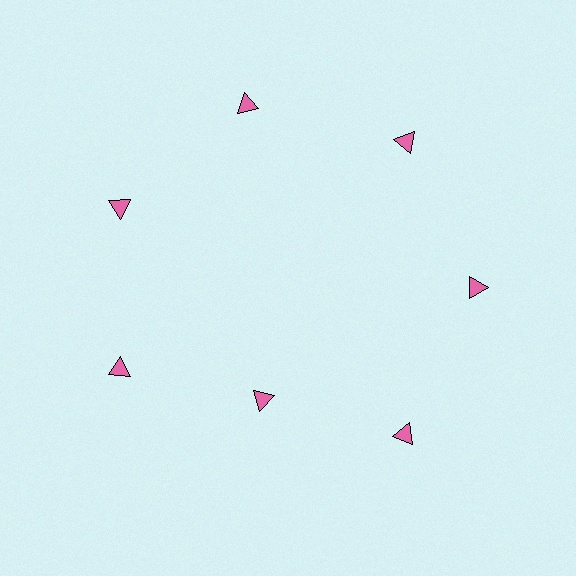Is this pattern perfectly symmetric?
No. The 7 pink triangles are arranged in a ring, but one element near the 6 o'clock position is pulled inward toward the center, breaking the 7-fold rotational symmetry.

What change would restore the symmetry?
The symmetry would be restored by moving it outward, back onto the ring so that all 7 triangles sit at equal angles and equal distance from the center.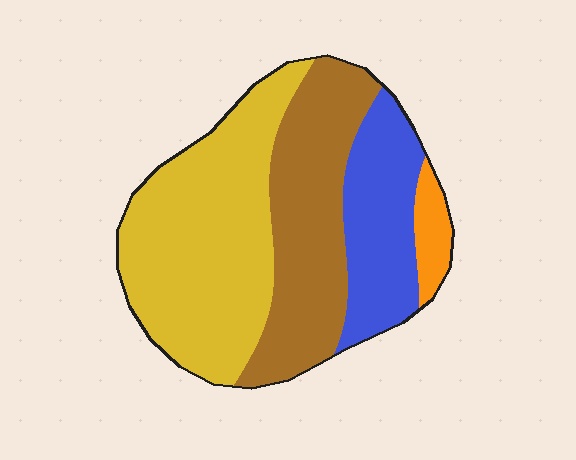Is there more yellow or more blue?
Yellow.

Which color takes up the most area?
Yellow, at roughly 45%.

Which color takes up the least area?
Orange, at roughly 5%.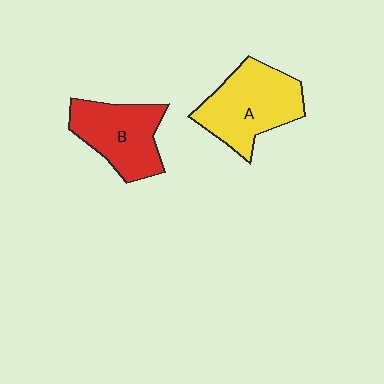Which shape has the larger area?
Shape A (yellow).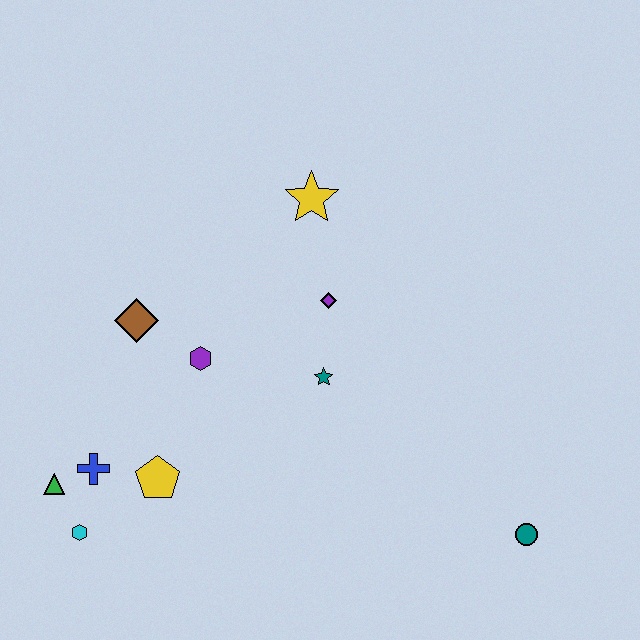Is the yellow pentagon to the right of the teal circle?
No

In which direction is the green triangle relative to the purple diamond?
The green triangle is to the left of the purple diamond.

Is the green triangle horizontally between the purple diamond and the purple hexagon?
No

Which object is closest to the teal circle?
The teal star is closest to the teal circle.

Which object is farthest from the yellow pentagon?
The teal circle is farthest from the yellow pentagon.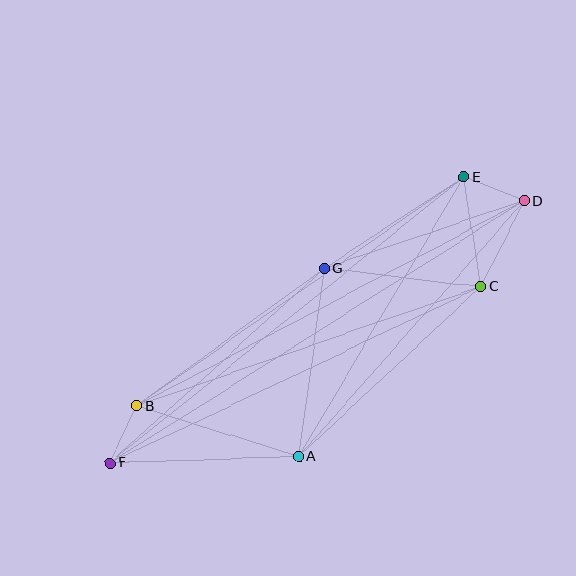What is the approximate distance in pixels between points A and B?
The distance between A and B is approximately 169 pixels.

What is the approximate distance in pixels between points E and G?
The distance between E and G is approximately 167 pixels.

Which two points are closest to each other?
Points B and F are closest to each other.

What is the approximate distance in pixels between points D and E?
The distance between D and E is approximately 65 pixels.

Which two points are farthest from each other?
Points D and F are farthest from each other.